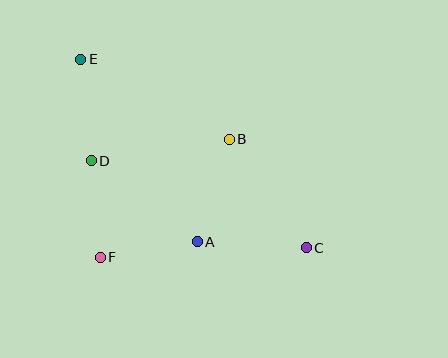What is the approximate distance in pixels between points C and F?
The distance between C and F is approximately 206 pixels.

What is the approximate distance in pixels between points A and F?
The distance between A and F is approximately 98 pixels.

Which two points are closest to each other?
Points D and F are closest to each other.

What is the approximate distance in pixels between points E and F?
The distance between E and F is approximately 199 pixels.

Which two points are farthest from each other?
Points C and E are farthest from each other.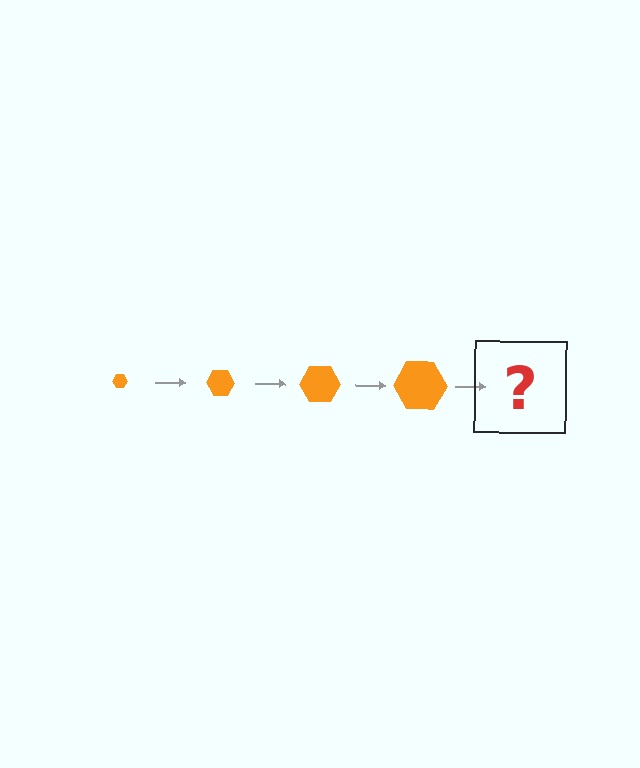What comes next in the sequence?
The next element should be an orange hexagon, larger than the previous one.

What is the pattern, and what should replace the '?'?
The pattern is that the hexagon gets progressively larger each step. The '?' should be an orange hexagon, larger than the previous one.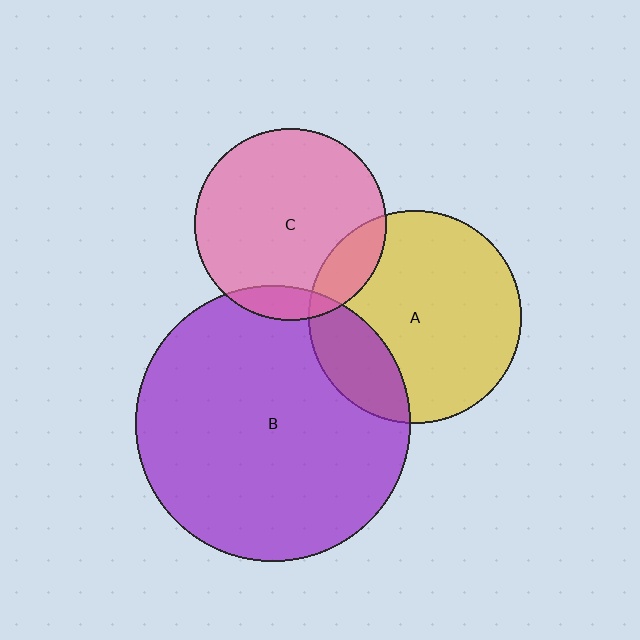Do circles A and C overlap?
Yes.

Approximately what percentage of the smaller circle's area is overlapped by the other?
Approximately 15%.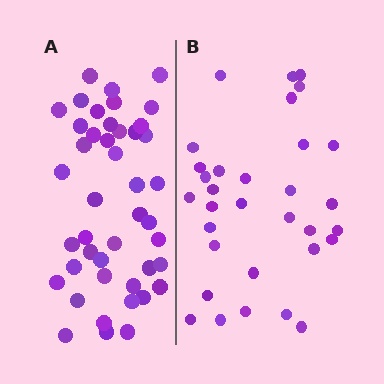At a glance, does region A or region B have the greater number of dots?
Region A (the left region) has more dots.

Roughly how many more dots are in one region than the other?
Region A has roughly 12 or so more dots than region B.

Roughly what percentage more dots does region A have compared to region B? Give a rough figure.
About 40% more.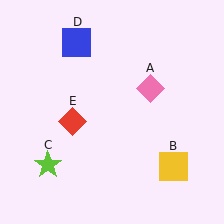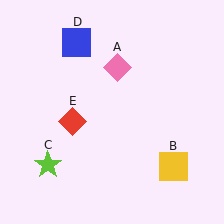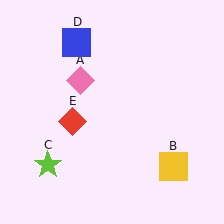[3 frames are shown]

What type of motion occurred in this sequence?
The pink diamond (object A) rotated counterclockwise around the center of the scene.